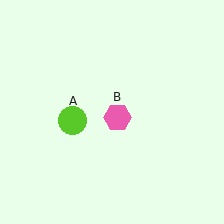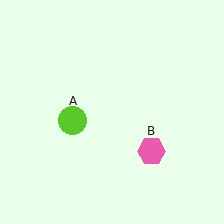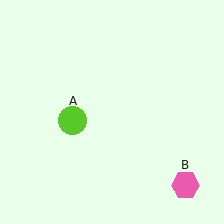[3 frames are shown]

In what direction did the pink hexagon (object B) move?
The pink hexagon (object B) moved down and to the right.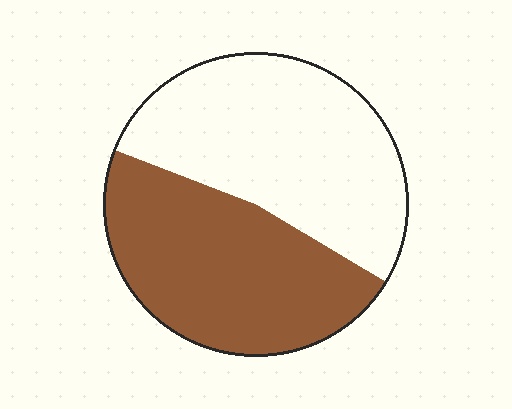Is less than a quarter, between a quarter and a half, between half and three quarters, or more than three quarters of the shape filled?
Between a quarter and a half.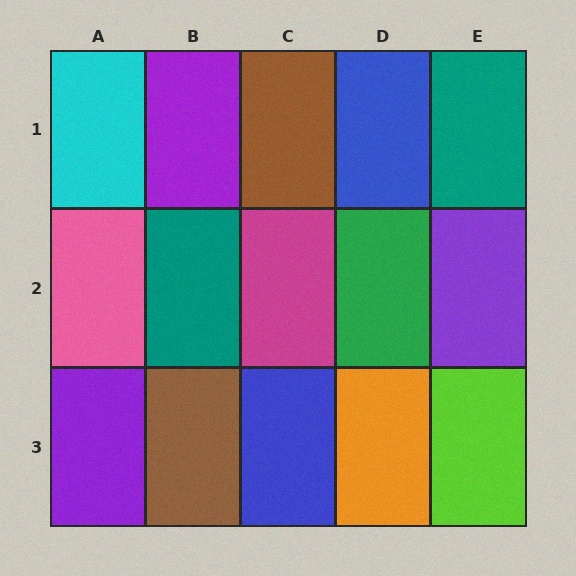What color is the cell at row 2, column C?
Magenta.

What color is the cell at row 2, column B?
Teal.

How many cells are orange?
1 cell is orange.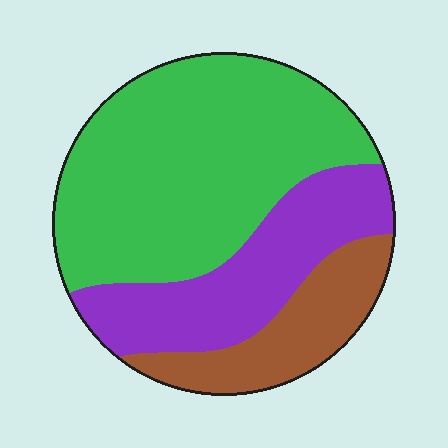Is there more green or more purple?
Green.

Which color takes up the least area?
Brown, at roughly 20%.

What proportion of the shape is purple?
Purple takes up about one quarter (1/4) of the shape.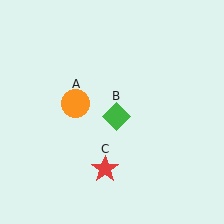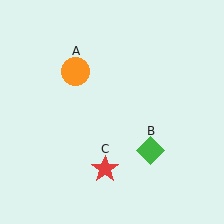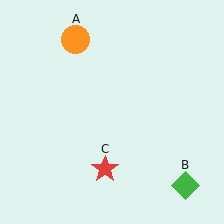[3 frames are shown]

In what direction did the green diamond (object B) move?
The green diamond (object B) moved down and to the right.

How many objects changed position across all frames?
2 objects changed position: orange circle (object A), green diamond (object B).